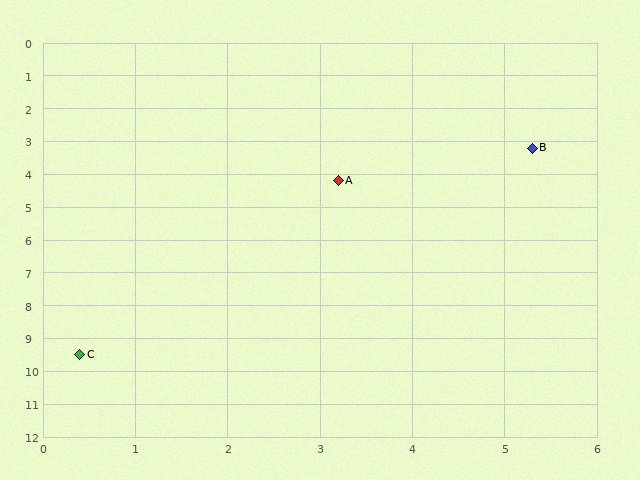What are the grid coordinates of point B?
Point B is at approximately (5.3, 3.2).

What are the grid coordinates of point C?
Point C is at approximately (0.4, 9.5).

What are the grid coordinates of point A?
Point A is at approximately (3.2, 4.2).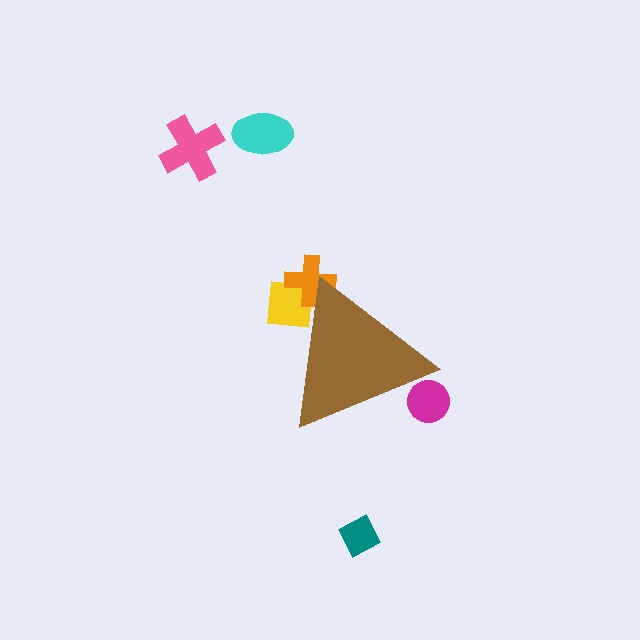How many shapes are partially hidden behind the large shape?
3 shapes are partially hidden.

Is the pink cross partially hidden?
No, the pink cross is fully visible.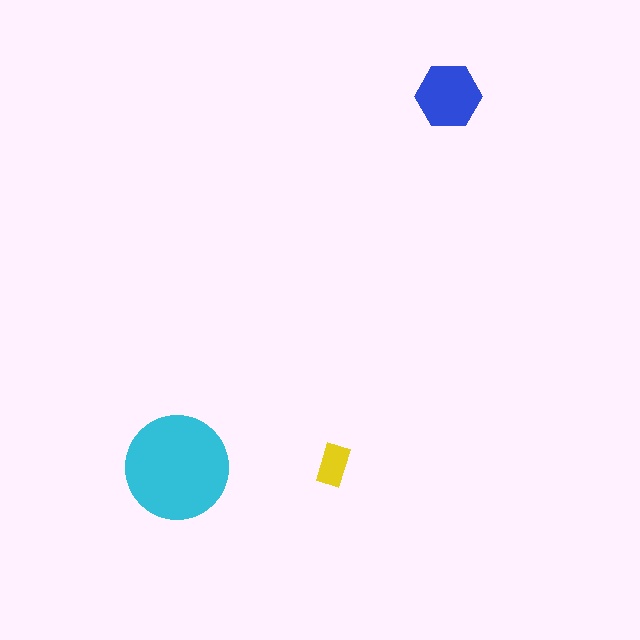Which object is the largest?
The cyan circle.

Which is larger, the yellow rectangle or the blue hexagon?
The blue hexagon.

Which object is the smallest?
The yellow rectangle.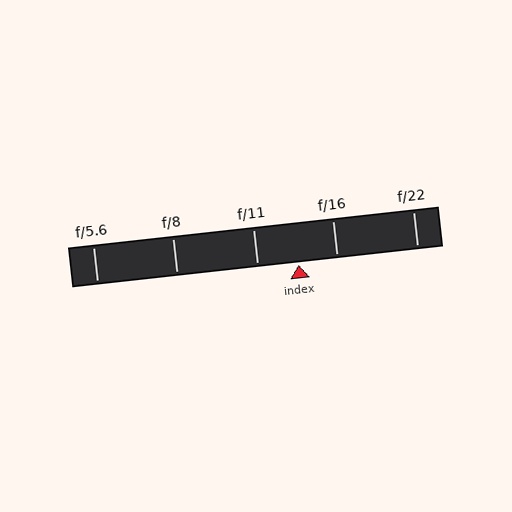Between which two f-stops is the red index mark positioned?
The index mark is between f/11 and f/16.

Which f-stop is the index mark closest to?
The index mark is closest to f/16.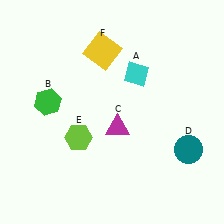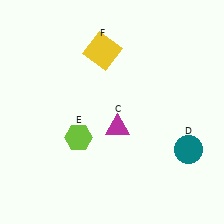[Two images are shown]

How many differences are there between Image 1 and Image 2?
There are 2 differences between the two images.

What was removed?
The cyan diamond (A), the green hexagon (B) were removed in Image 2.